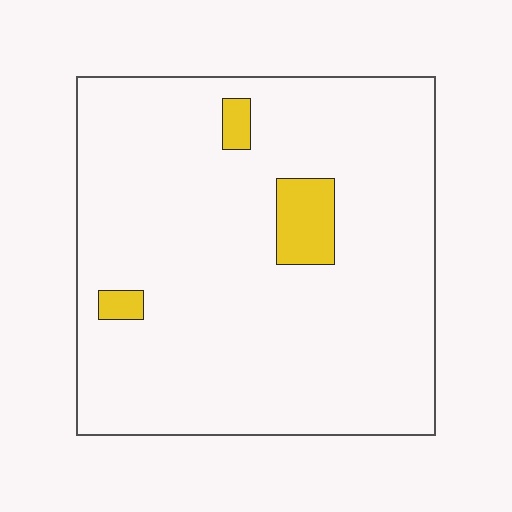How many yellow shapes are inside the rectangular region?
3.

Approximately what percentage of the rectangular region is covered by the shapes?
Approximately 5%.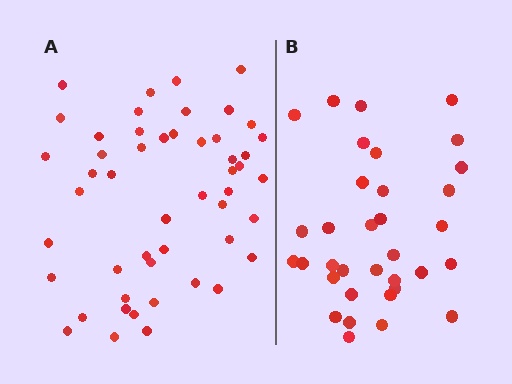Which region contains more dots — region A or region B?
Region A (the left region) has more dots.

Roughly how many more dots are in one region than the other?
Region A has approximately 15 more dots than region B.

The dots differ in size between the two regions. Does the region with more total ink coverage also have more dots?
No. Region B has more total ink coverage because its dots are larger, but region A actually contains more individual dots. Total area can be misleading — the number of items is what matters here.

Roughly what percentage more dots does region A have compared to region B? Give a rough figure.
About 45% more.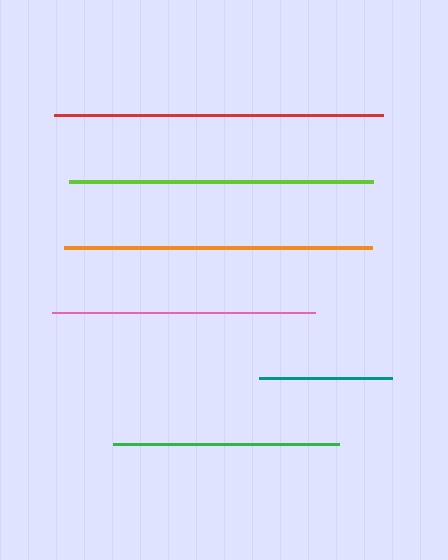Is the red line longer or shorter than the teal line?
The red line is longer than the teal line.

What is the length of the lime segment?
The lime segment is approximately 304 pixels long.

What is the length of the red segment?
The red segment is approximately 329 pixels long.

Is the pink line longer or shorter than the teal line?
The pink line is longer than the teal line.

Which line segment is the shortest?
The teal line is the shortest at approximately 133 pixels.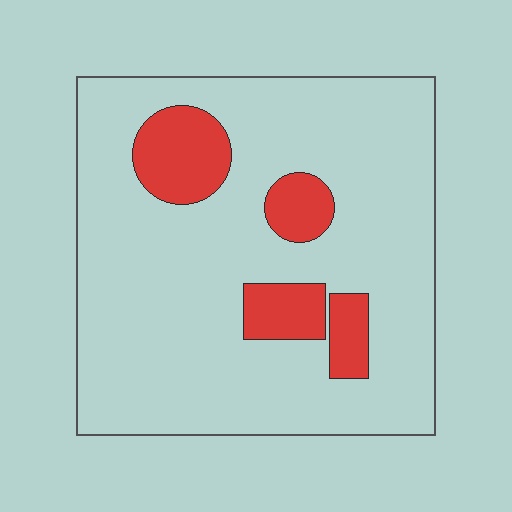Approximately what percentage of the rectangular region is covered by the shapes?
Approximately 15%.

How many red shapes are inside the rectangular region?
4.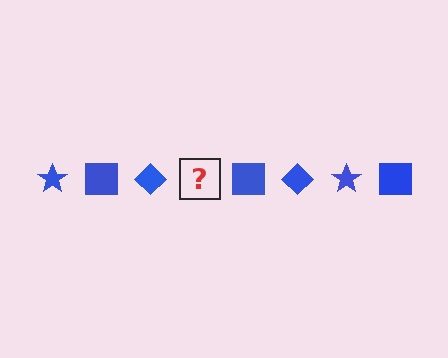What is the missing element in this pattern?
The missing element is a blue star.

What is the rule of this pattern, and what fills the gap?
The rule is that the pattern cycles through star, square, diamond shapes in blue. The gap should be filled with a blue star.